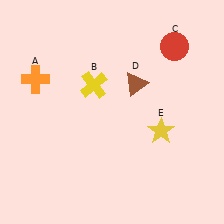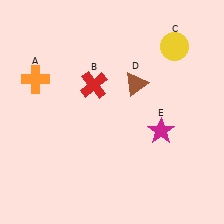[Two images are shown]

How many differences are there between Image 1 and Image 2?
There are 3 differences between the two images.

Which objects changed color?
B changed from yellow to red. C changed from red to yellow. E changed from yellow to magenta.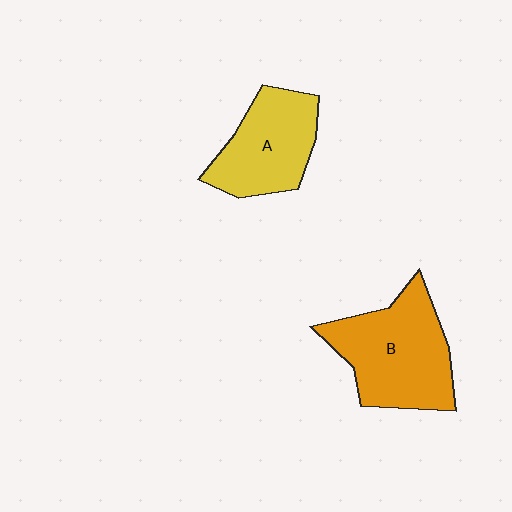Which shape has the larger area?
Shape B (orange).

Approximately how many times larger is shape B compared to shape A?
Approximately 1.3 times.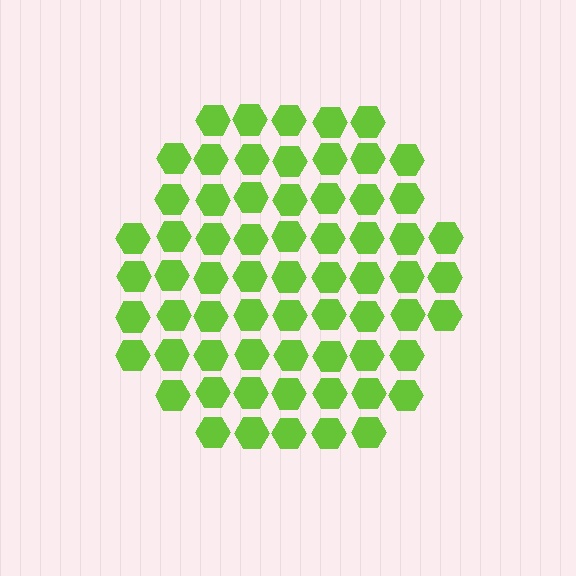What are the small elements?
The small elements are hexagons.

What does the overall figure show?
The overall figure shows a hexagon.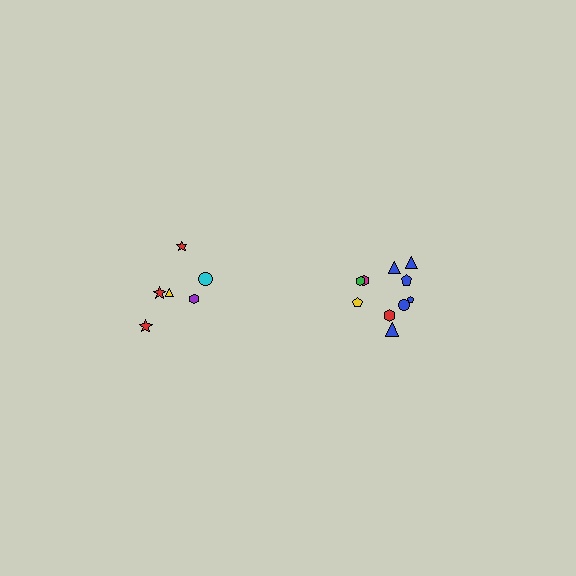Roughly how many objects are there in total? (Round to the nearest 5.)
Roughly 15 objects in total.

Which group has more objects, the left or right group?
The right group.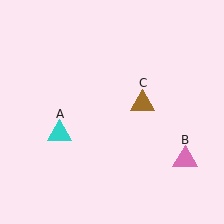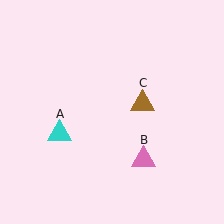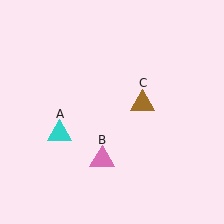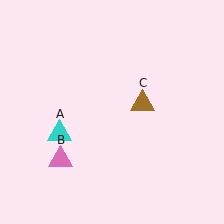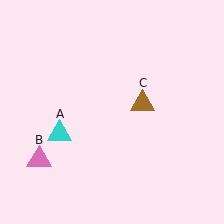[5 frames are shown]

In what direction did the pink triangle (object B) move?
The pink triangle (object B) moved left.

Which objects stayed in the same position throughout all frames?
Cyan triangle (object A) and brown triangle (object C) remained stationary.